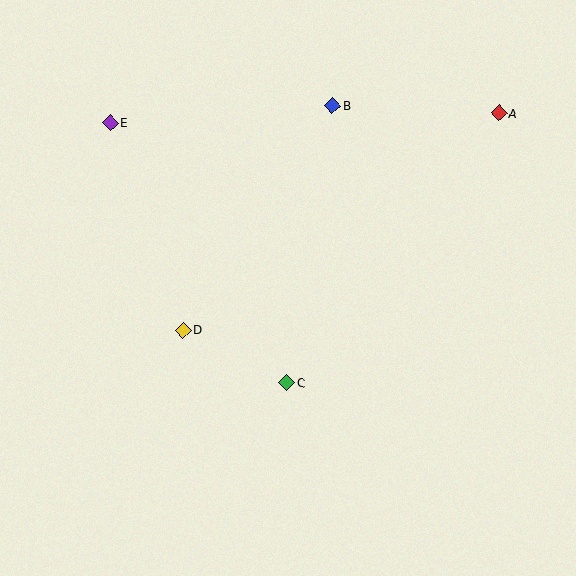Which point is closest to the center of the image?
Point C at (287, 383) is closest to the center.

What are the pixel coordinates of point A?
Point A is at (499, 113).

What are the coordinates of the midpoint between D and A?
The midpoint between D and A is at (341, 222).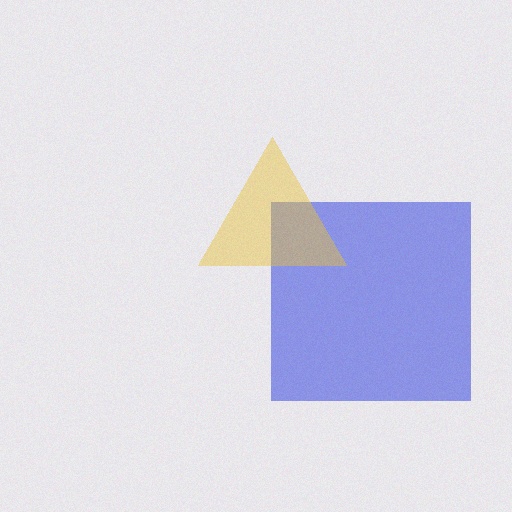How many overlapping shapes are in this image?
There are 2 overlapping shapes in the image.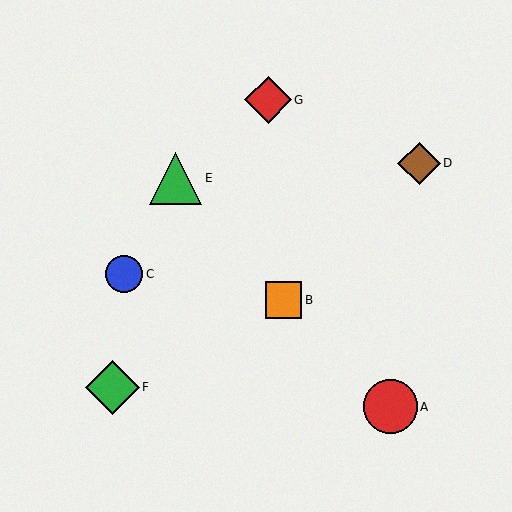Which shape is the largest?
The green diamond (labeled F) is the largest.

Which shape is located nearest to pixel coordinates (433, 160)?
The brown diamond (labeled D) at (419, 163) is nearest to that location.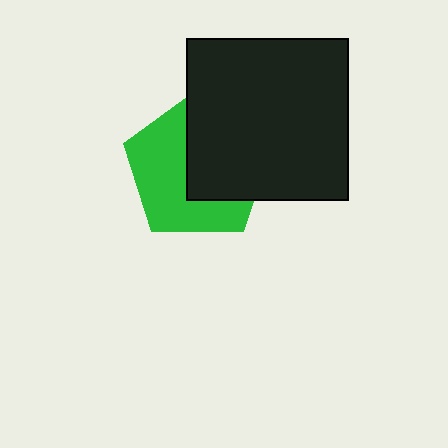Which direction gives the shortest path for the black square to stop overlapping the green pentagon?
Moving right gives the shortest separation.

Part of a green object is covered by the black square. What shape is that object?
It is a pentagon.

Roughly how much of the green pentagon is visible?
About half of it is visible (roughly 51%).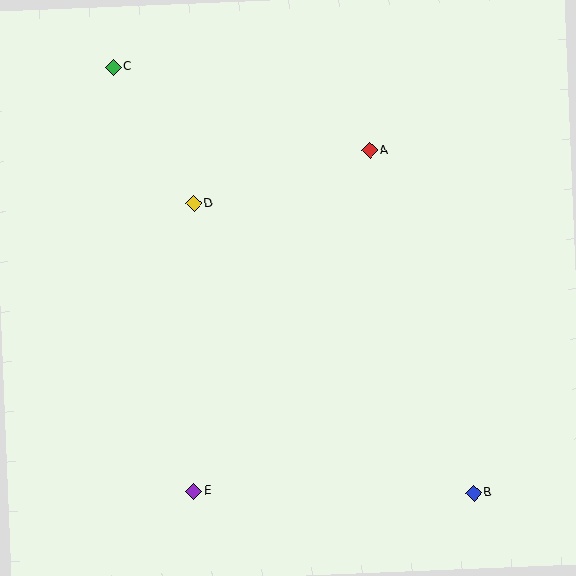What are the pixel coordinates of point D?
Point D is at (194, 203).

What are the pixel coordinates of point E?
Point E is at (194, 491).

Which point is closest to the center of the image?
Point D at (194, 203) is closest to the center.